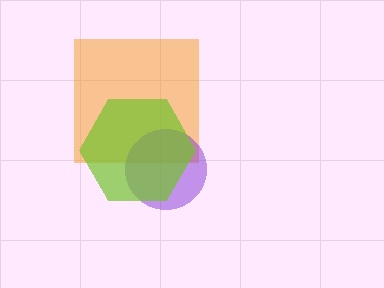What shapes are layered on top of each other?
The layered shapes are: an orange square, a purple circle, a lime hexagon.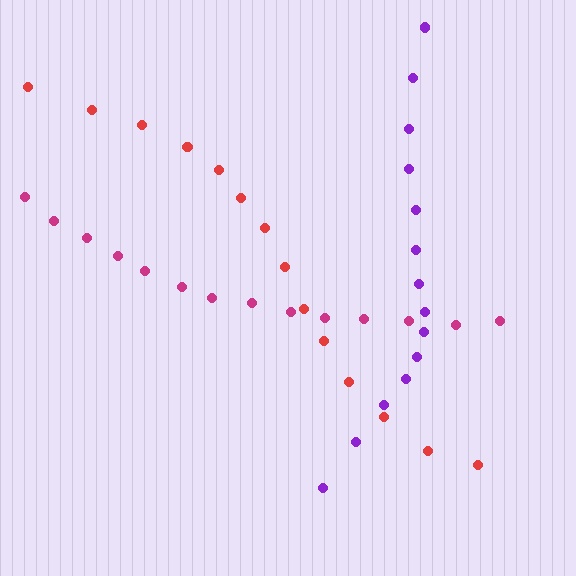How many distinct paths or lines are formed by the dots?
There are 3 distinct paths.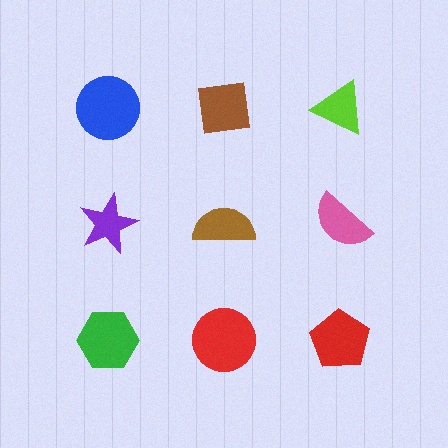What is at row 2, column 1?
A purple star.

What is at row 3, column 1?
A green hexagon.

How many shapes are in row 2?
3 shapes.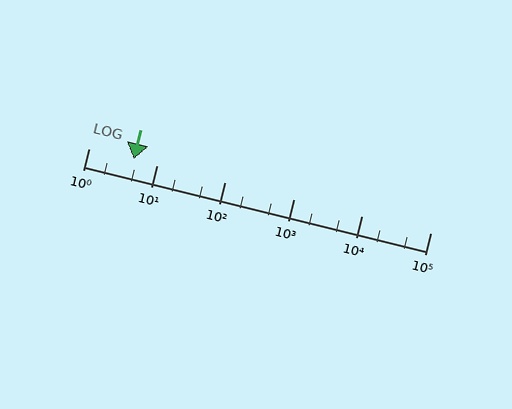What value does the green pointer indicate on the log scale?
The pointer indicates approximately 4.6.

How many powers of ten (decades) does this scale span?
The scale spans 5 decades, from 1 to 100000.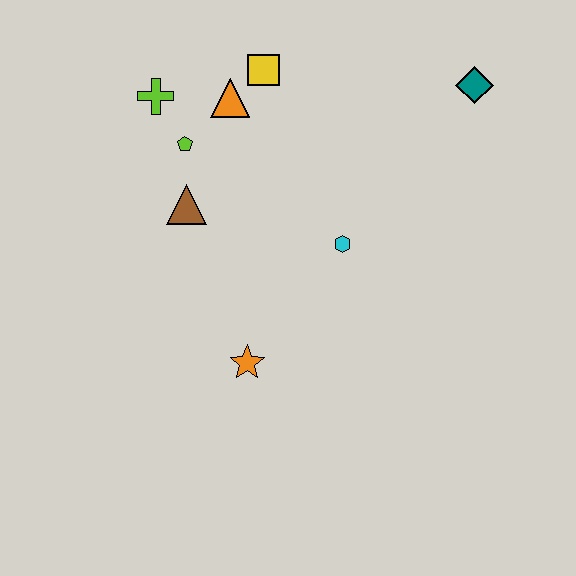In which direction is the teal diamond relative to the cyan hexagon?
The teal diamond is above the cyan hexagon.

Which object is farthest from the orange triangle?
The orange star is farthest from the orange triangle.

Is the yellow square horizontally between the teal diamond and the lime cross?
Yes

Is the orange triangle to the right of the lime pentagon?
Yes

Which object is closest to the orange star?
The cyan hexagon is closest to the orange star.